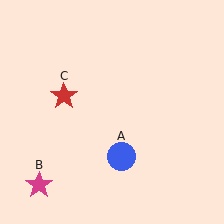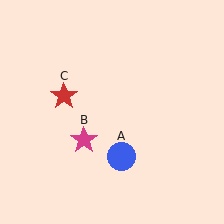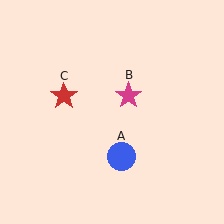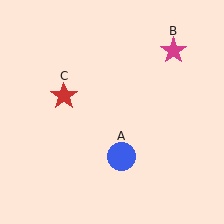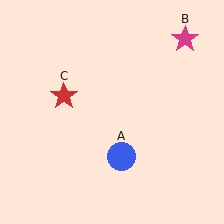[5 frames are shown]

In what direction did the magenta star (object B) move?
The magenta star (object B) moved up and to the right.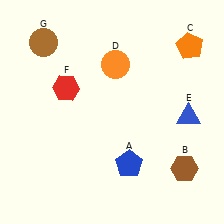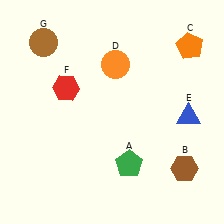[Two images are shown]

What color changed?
The pentagon (A) changed from blue in Image 1 to green in Image 2.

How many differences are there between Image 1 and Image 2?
There is 1 difference between the two images.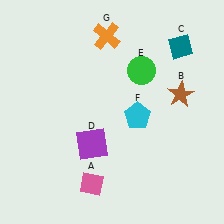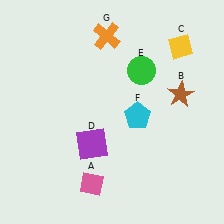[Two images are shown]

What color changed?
The diamond (C) changed from teal in Image 1 to yellow in Image 2.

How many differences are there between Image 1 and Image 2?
There is 1 difference between the two images.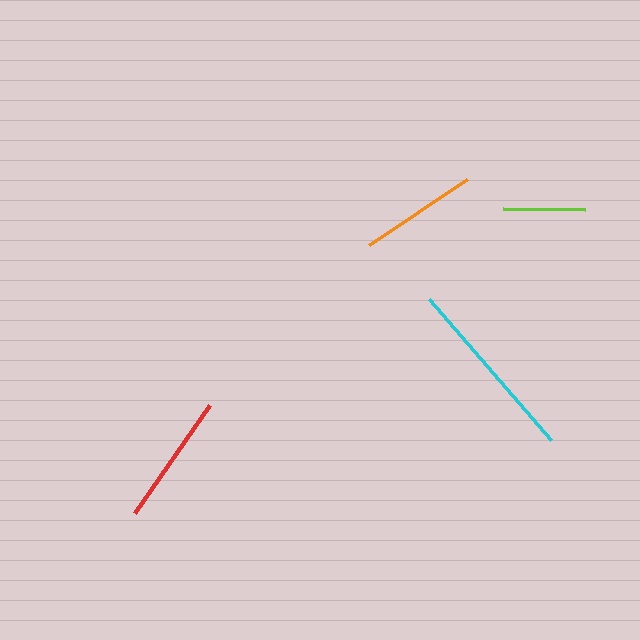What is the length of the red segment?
The red segment is approximately 131 pixels long.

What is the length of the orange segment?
The orange segment is approximately 118 pixels long.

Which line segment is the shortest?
The lime line is the shortest at approximately 82 pixels.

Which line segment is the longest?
The cyan line is the longest at approximately 187 pixels.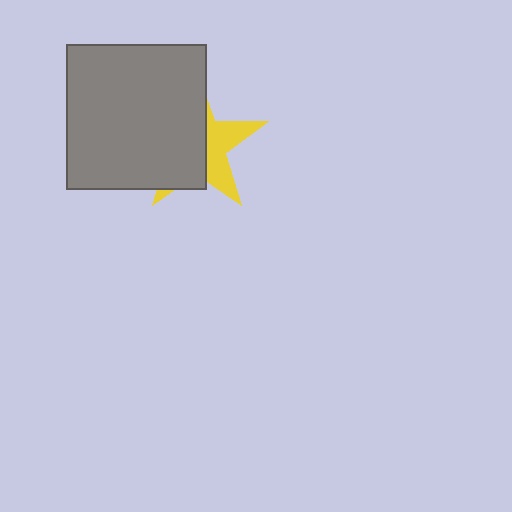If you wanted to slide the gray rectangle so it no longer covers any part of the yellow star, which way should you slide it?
Slide it left — that is the most direct way to separate the two shapes.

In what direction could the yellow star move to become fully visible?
The yellow star could move right. That would shift it out from behind the gray rectangle entirely.